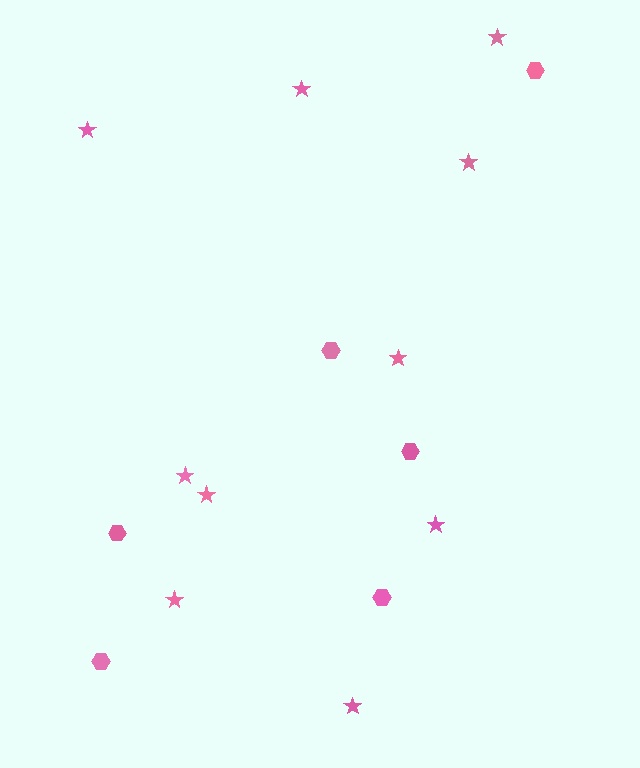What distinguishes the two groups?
There are 2 groups: one group of stars (10) and one group of hexagons (6).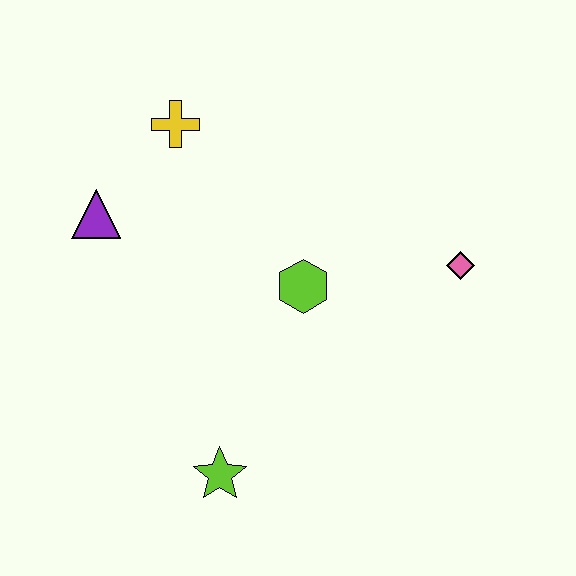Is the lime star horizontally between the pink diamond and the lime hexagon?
No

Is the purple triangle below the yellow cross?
Yes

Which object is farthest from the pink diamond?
The purple triangle is farthest from the pink diamond.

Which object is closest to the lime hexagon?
The pink diamond is closest to the lime hexagon.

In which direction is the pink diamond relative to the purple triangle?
The pink diamond is to the right of the purple triangle.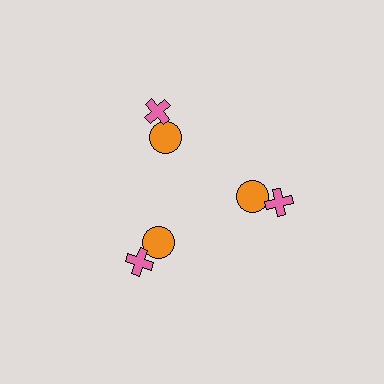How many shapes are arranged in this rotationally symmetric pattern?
There are 6 shapes, arranged in 3 groups of 2.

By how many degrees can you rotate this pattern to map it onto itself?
The pattern maps onto itself every 120 degrees of rotation.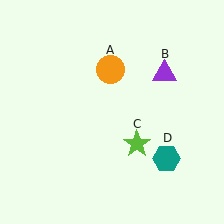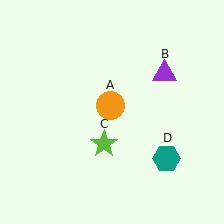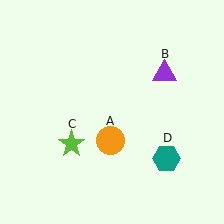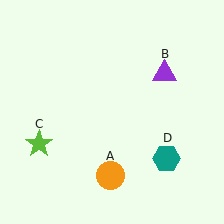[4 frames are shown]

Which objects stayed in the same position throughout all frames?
Purple triangle (object B) and teal hexagon (object D) remained stationary.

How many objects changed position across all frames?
2 objects changed position: orange circle (object A), lime star (object C).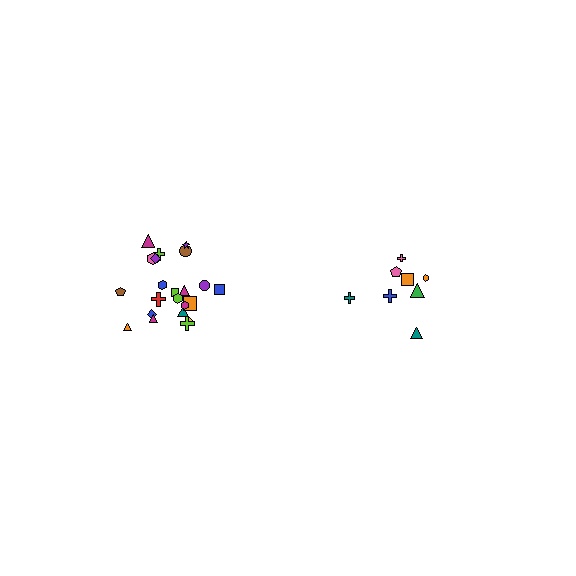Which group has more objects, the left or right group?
The left group.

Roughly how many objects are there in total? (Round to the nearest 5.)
Roughly 30 objects in total.